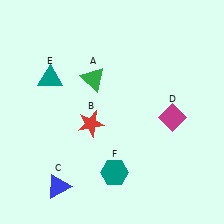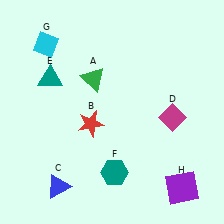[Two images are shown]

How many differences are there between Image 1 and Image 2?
There are 2 differences between the two images.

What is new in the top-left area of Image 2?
A cyan diamond (G) was added in the top-left area of Image 2.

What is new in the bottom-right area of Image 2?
A purple square (H) was added in the bottom-right area of Image 2.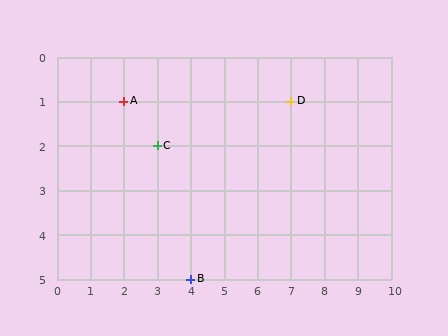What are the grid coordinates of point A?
Point A is at grid coordinates (2, 1).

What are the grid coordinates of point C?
Point C is at grid coordinates (3, 2).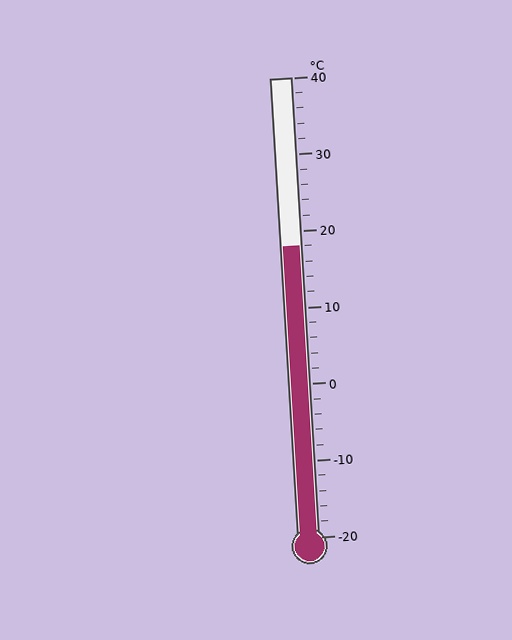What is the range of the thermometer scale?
The thermometer scale ranges from -20°C to 40°C.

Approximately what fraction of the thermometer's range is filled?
The thermometer is filled to approximately 65% of its range.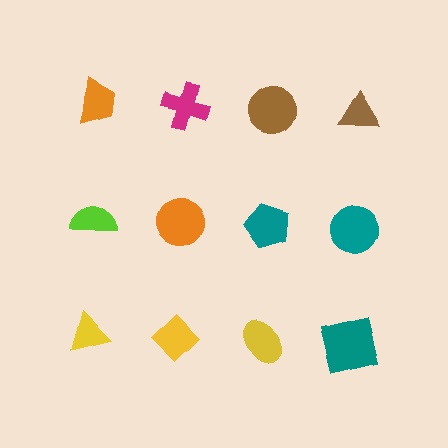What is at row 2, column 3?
A teal pentagon.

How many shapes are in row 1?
4 shapes.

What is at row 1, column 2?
A magenta cross.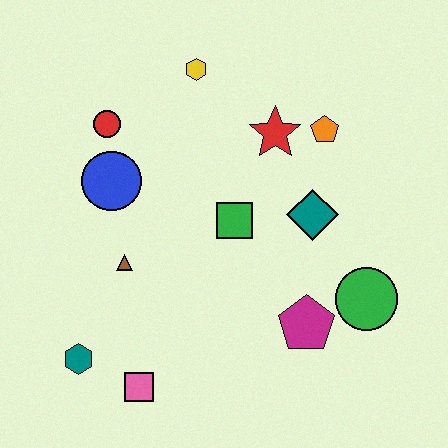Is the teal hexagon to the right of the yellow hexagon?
No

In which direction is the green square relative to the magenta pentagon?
The green square is above the magenta pentagon.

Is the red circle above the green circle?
Yes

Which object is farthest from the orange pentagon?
The teal hexagon is farthest from the orange pentagon.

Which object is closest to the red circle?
The blue circle is closest to the red circle.